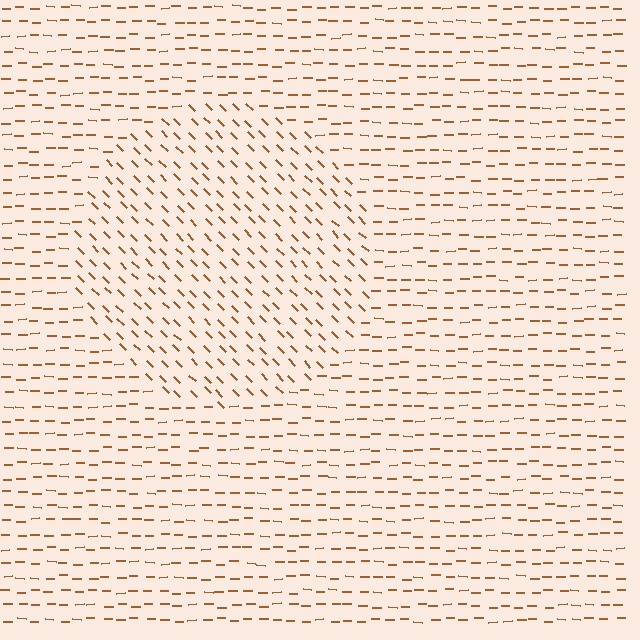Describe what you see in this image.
The image is filled with small brown line segments. A circle region in the image has lines oriented differently from the surrounding lines, creating a visible texture boundary.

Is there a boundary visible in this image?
Yes, there is a texture boundary formed by a change in line orientation.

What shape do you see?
I see a circle.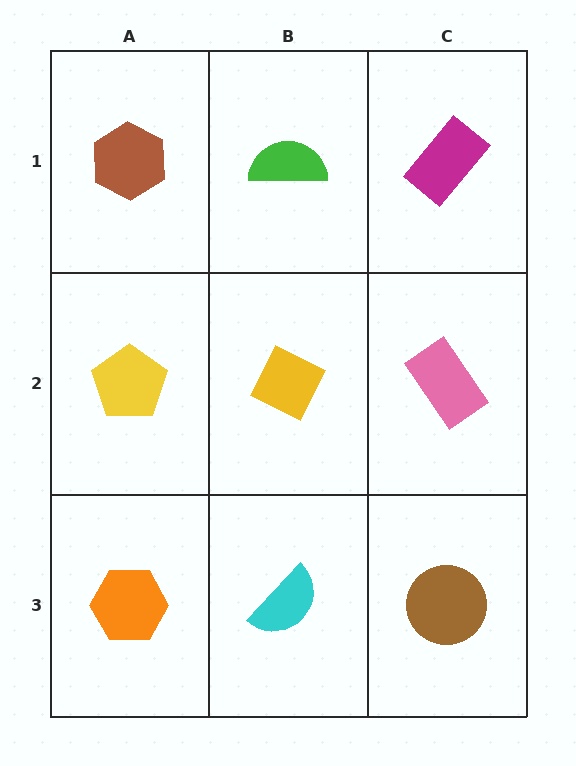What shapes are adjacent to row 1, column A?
A yellow pentagon (row 2, column A), a green semicircle (row 1, column B).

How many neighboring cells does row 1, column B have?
3.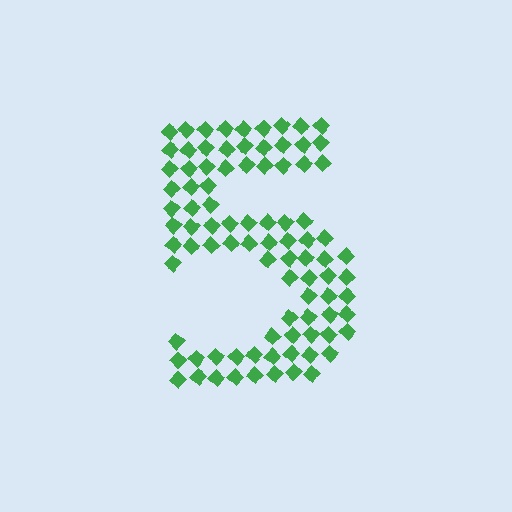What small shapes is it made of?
It is made of small diamonds.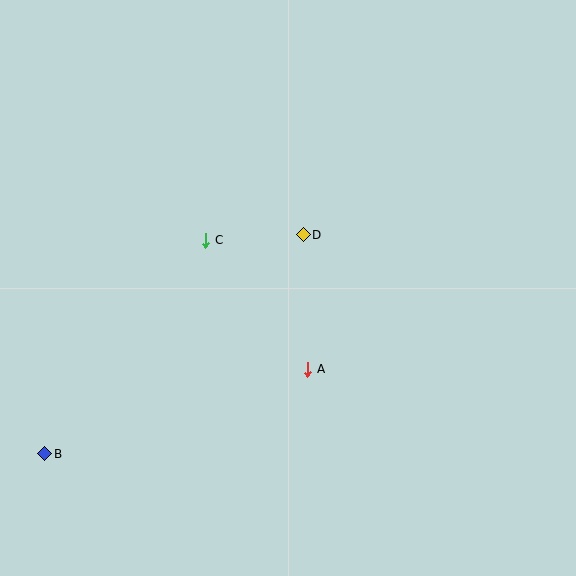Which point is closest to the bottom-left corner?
Point B is closest to the bottom-left corner.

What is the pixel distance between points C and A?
The distance between C and A is 165 pixels.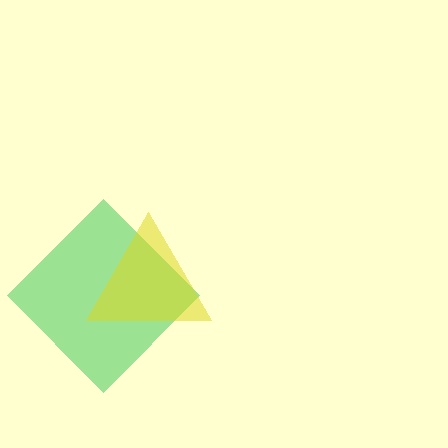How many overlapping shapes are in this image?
There are 2 overlapping shapes in the image.